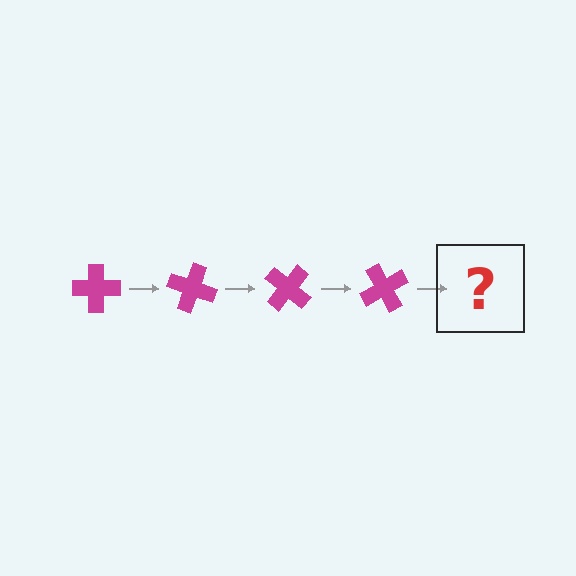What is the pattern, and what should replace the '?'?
The pattern is that the cross rotates 20 degrees each step. The '?' should be a magenta cross rotated 80 degrees.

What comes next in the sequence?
The next element should be a magenta cross rotated 80 degrees.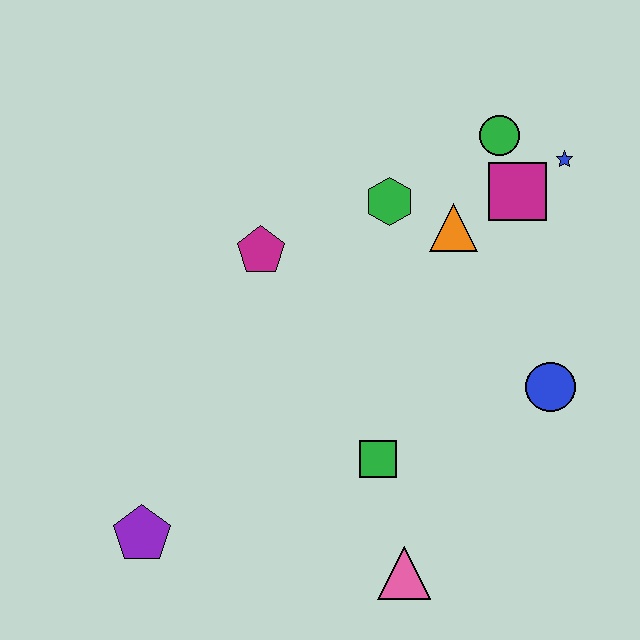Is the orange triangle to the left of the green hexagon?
No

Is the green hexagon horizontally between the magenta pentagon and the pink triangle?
Yes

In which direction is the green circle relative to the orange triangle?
The green circle is above the orange triangle.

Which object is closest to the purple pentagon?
The green square is closest to the purple pentagon.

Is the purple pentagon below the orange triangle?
Yes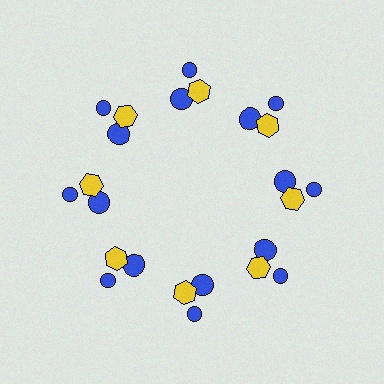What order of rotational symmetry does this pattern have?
This pattern has 8-fold rotational symmetry.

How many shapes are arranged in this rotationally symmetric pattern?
There are 24 shapes, arranged in 8 groups of 3.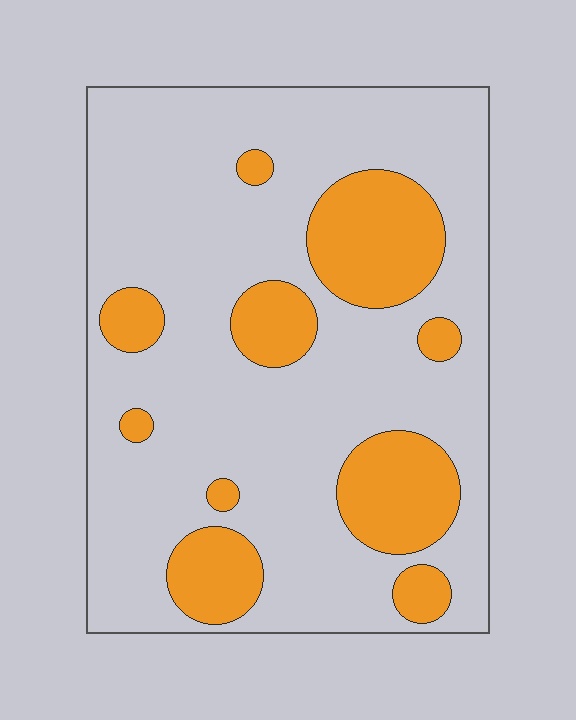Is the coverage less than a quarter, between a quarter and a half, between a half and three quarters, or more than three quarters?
Less than a quarter.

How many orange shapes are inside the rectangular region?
10.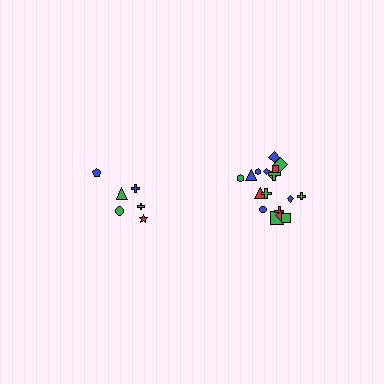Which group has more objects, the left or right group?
The right group.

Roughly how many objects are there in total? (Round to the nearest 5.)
Roughly 25 objects in total.